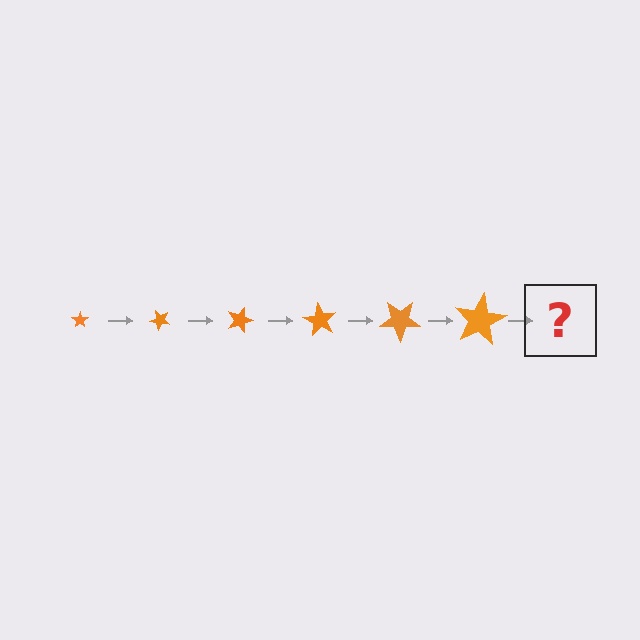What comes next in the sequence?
The next element should be a star, larger than the previous one and rotated 270 degrees from the start.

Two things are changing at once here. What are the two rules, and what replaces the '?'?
The two rules are that the star grows larger each step and it rotates 45 degrees each step. The '?' should be a star, larger than the previous one and rotated 270 degrees from the start.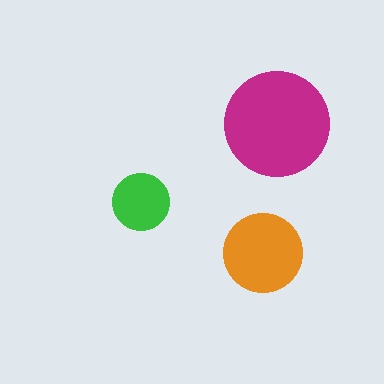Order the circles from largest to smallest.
the magenta one, the orange one, the green one.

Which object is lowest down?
The orange circle is bottommost.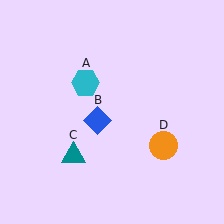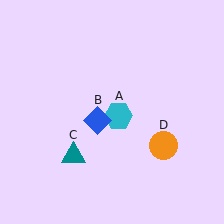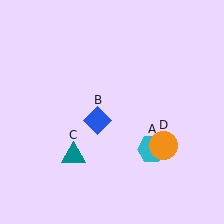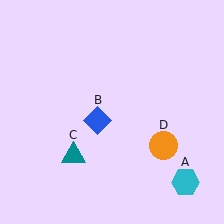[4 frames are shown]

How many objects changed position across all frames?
1 object changed position: cyan hexagon (object A).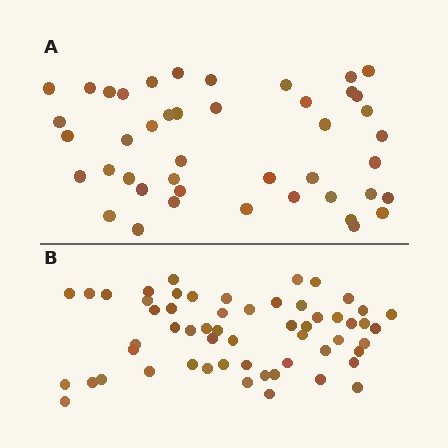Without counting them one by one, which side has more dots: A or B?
Region B (the bottom region) has more dots.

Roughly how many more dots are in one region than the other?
Region B has approximately 15 more dots than region A.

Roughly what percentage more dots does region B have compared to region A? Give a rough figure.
About 30% more.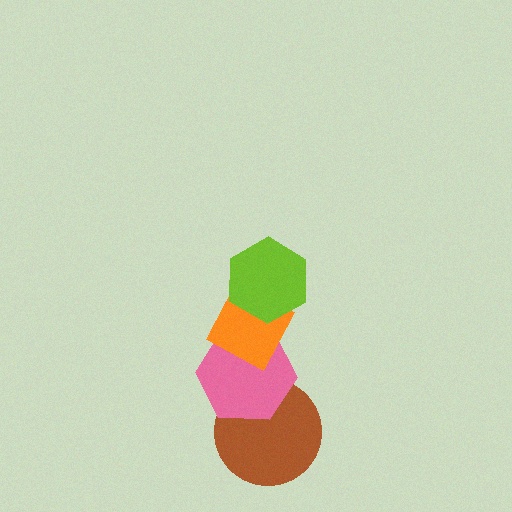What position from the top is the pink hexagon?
The pink hexagon is 3rd from the top.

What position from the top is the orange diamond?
The orange diamond is 2nd from the top.